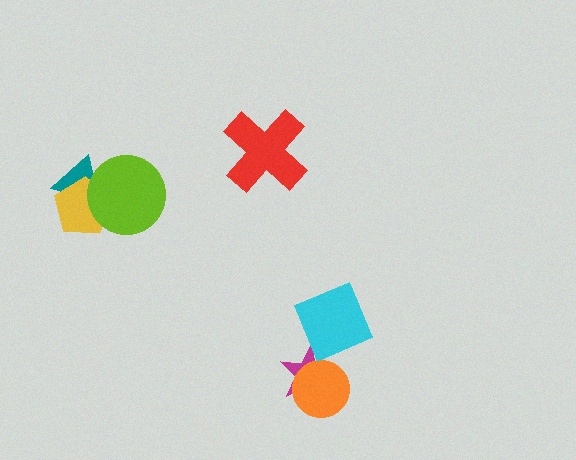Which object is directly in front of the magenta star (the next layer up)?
The orange circle is directly in front of the magenta star.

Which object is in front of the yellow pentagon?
The lime circle is in front of the yellow pentagon.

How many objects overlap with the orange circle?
1 object overlaps with the orange circle.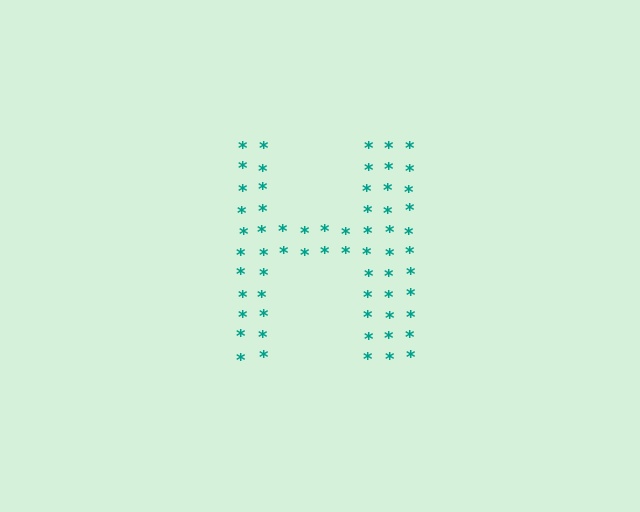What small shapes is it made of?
It is made of small asterisks.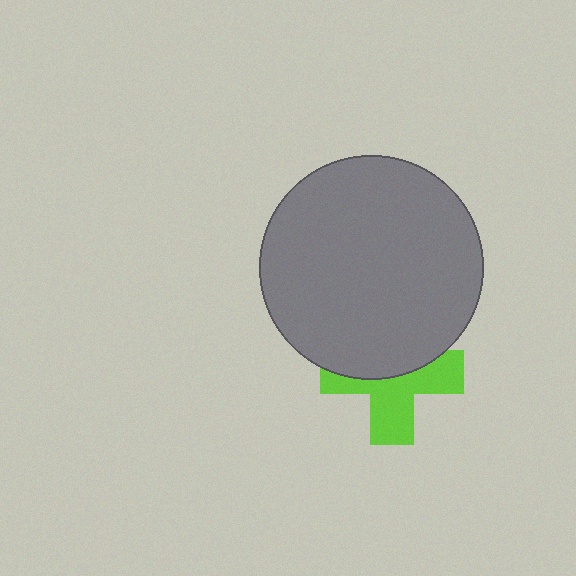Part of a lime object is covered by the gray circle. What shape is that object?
It is a cross.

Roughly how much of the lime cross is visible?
About half of it is visible (roughly 52%).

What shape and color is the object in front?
The object in front is a gray circle.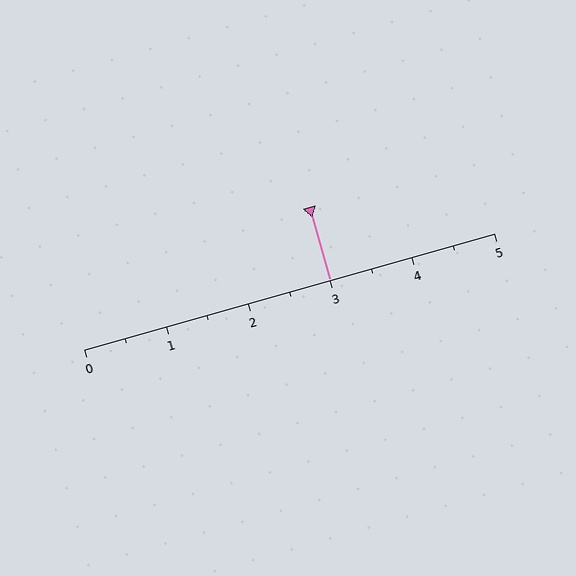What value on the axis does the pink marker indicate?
The marker indicates approximately 3.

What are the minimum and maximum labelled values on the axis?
The axis runs from 0 to 5.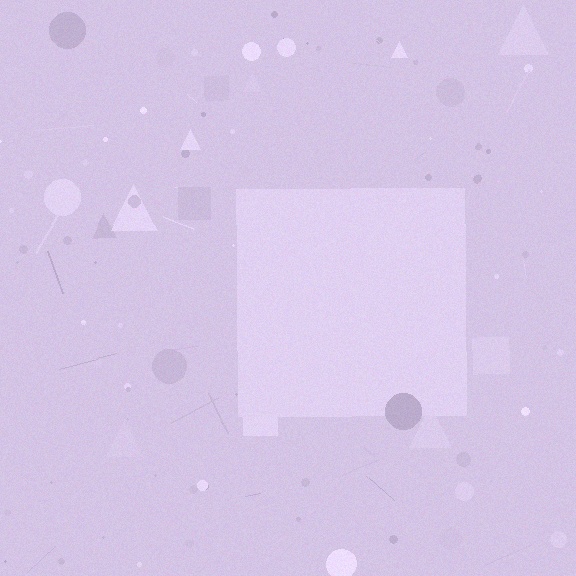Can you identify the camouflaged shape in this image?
The camouflaged shape is a square.